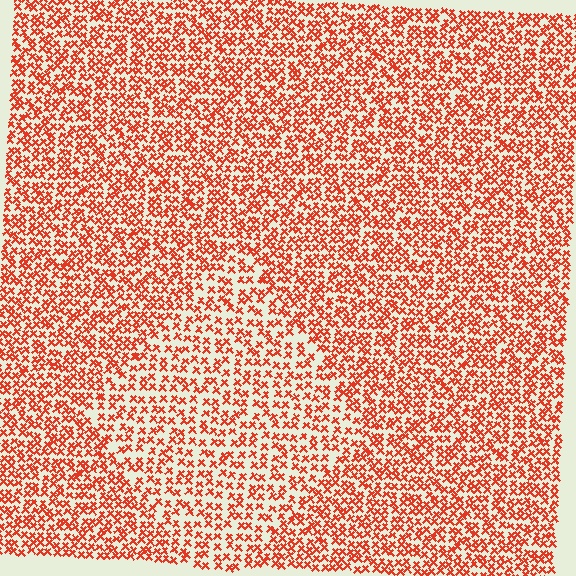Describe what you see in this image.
The image contains small red elements arranged at two different densities. A diamond-shaped region is visible where the elements are less densely packed than the surrounding area.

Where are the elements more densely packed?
The elements are more densely packed outside the diamond boundary.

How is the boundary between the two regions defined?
The boundary is defined by a change in element density (approximately 1.5x ratio). All elements are the same color, size, and shape.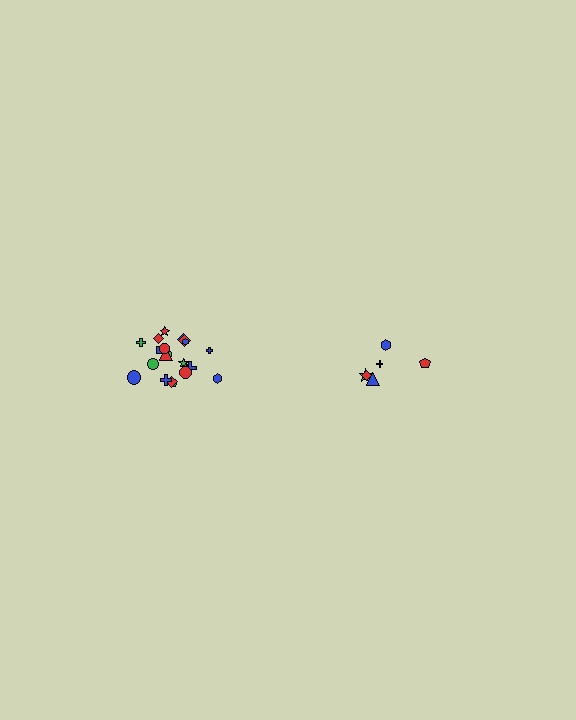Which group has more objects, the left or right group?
The left group.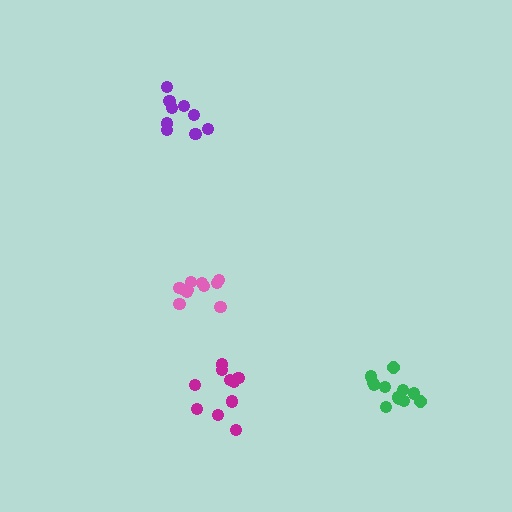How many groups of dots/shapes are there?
There are 4 groups.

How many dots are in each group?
Group 1: 9 dots, Group 2: 11 dots, Group 3: 10 dots, Group 4: 13 dots (43 total).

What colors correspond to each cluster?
The clusters are colored: purple, pink, magenta, green.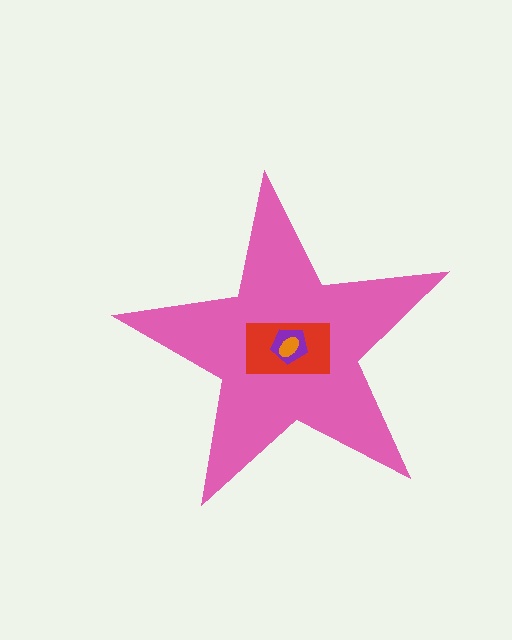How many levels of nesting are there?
4.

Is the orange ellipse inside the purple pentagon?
Yes.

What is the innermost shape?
The orange ellipse.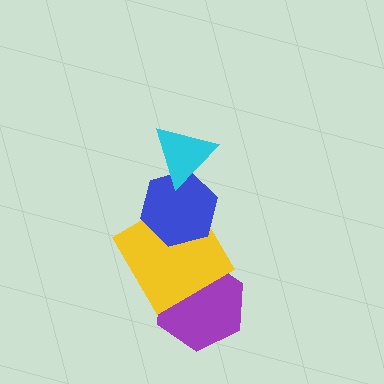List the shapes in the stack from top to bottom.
From top to bottom: the cyan triangle, the blue hexagon, the yellow diamond, the purple hexagon.